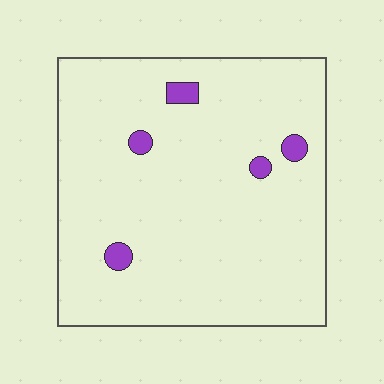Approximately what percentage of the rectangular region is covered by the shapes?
Approximately 5%.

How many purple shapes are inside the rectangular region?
5.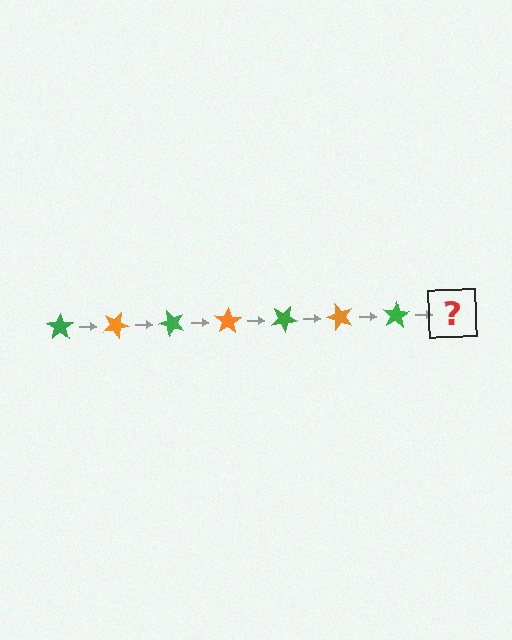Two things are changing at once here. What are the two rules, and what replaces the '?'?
The two rules are that it rotates 25 degrees each step and the color cycles through green and orange. The '?' should be an orange star, rotated 175 degrees from the start.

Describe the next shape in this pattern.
It should be an orange star, rotated 175 degrees from the start.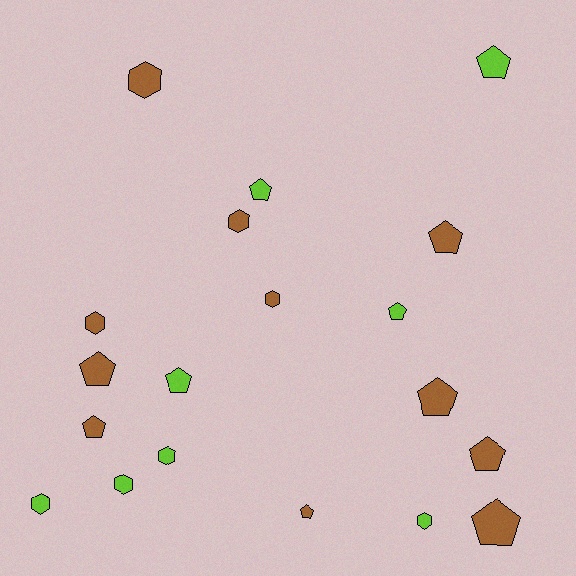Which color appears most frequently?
Brown, with 11 objects.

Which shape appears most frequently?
Pentagon, with 11 objects.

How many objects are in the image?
There are 19 objects.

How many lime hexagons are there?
There are 4 lime hexagons.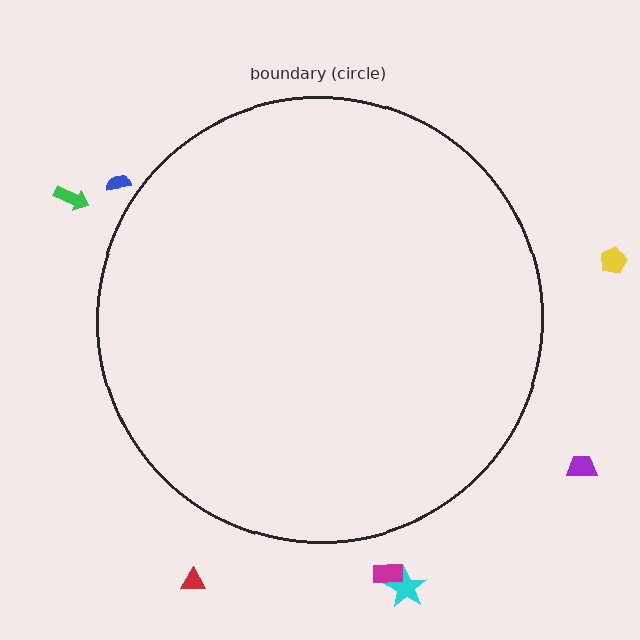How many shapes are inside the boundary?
0 inside, 7 outside.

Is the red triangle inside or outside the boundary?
Outside.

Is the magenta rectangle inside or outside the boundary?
Outside.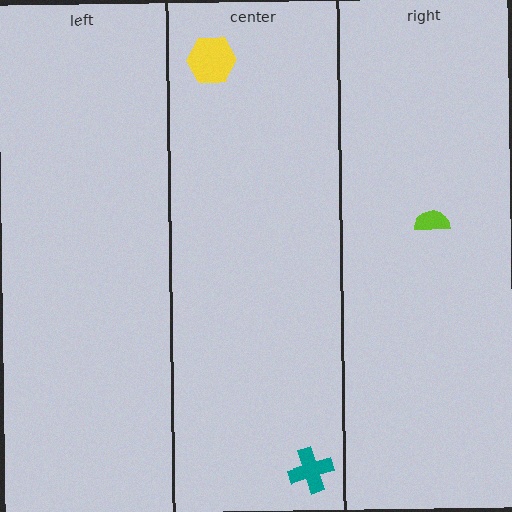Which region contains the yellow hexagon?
The center region.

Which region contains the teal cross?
The center region.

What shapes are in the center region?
The yellow hexagon, the teal cross.